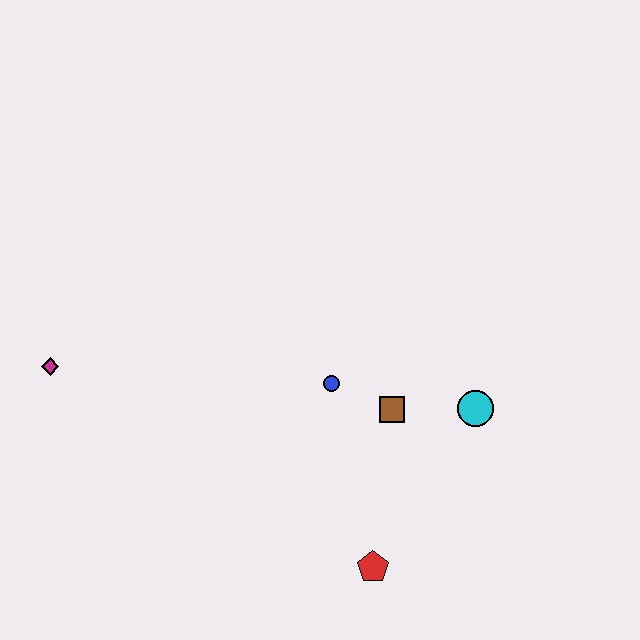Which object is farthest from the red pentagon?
The magenta diamond is farthest from the red pentagon.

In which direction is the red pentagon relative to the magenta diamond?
The red pentagon is to the right of the magenta diamond.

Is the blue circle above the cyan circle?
Yes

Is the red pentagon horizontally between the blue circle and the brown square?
Yes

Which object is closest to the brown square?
The blue circle is closest to the brown square.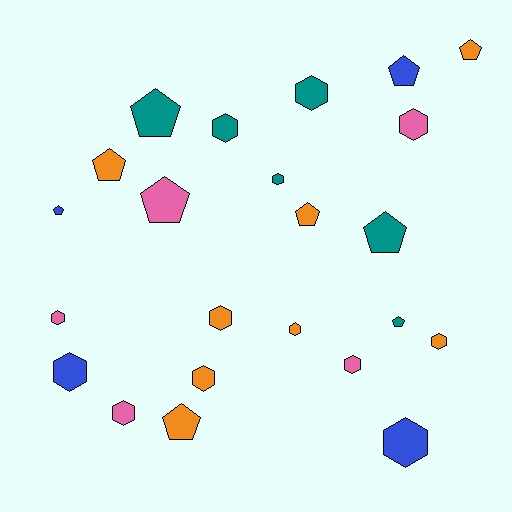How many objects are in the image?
There are 23 objects.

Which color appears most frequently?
Orange, with 8 objects.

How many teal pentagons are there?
There are 3 teal pentagons.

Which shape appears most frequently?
Hexagon, with 13 objects.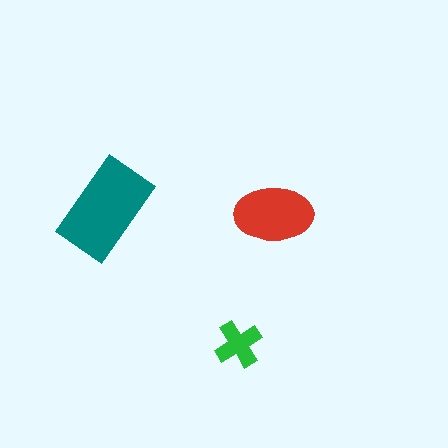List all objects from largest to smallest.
The teal rectangle, the red ellipse, the green cross.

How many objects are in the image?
There are 3 objects in the image.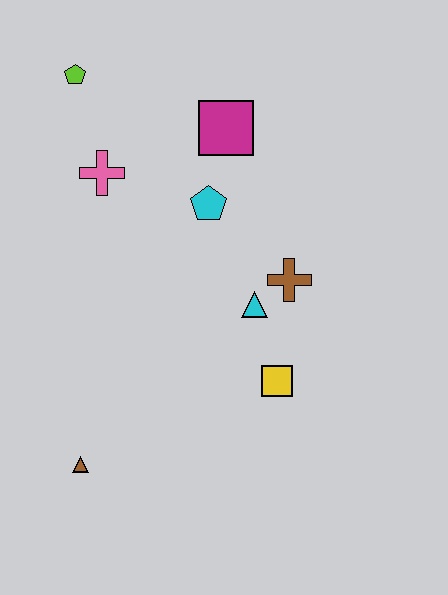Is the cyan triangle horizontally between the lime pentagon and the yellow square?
Yes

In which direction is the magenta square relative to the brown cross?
The magenta square is above the brown cross.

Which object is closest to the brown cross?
The cyan triangle is closest to the brown cross.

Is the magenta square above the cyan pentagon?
Yes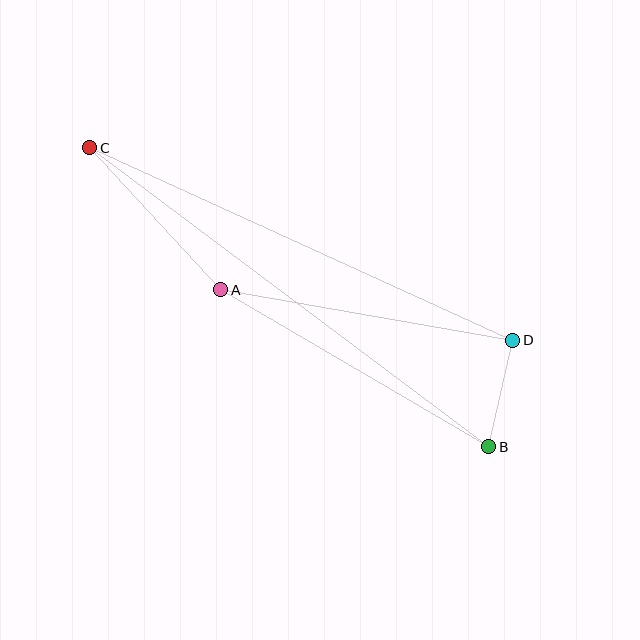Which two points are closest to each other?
Points B and D are closest to each other.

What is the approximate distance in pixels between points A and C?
The distance between A and C is approximately 193 pixels.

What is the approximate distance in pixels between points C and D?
The distance between C and D is approximately 465 pixels.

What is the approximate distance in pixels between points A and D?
The distance between A and D is approximately 296 pixels.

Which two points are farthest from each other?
Points B and C are farthest from each other.